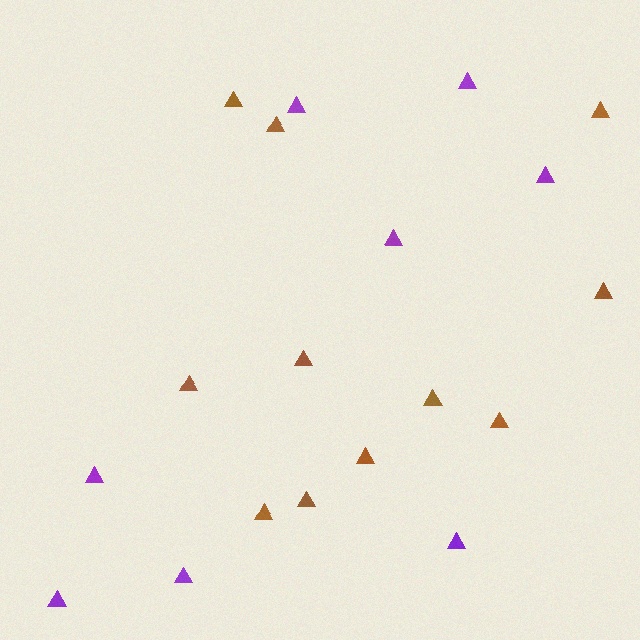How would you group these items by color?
There are 2 groups: one group of brown triangles (11) and one group of purple triangles (8).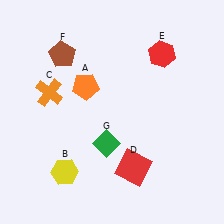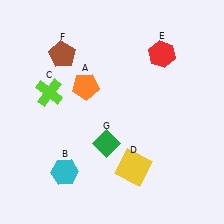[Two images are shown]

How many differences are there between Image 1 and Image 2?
There are 3 differences between the two images.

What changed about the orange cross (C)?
In Image 1, C is orange. In Image 2, it changed to lime.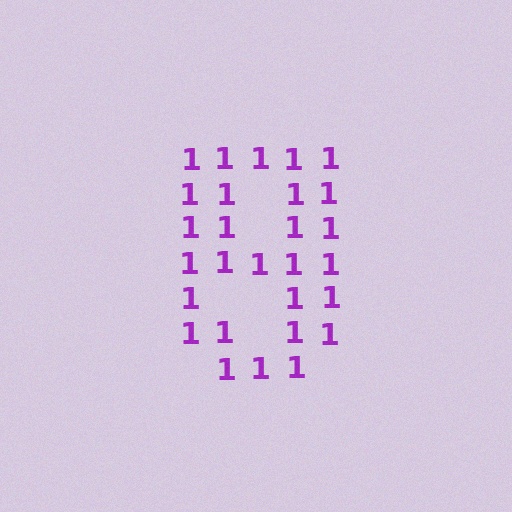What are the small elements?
The small elements are digit 1's.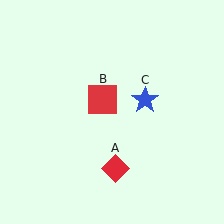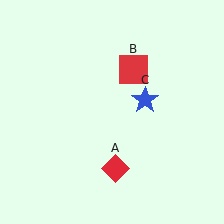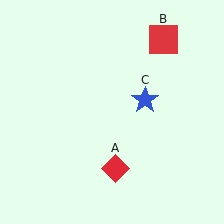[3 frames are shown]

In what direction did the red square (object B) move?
The red square (object B) moved up and to the right.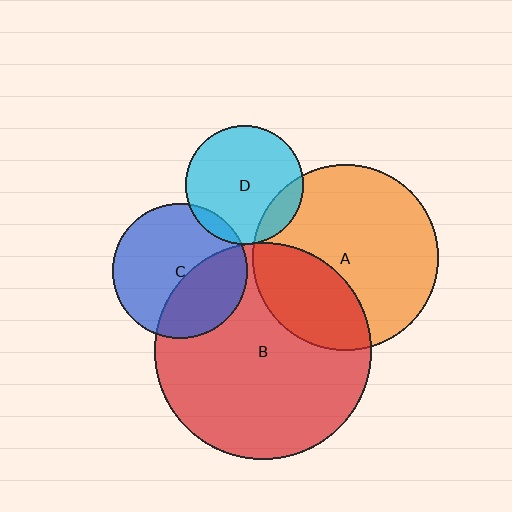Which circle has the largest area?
Circle B (red).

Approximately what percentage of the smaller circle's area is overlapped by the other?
Approximately 15%.